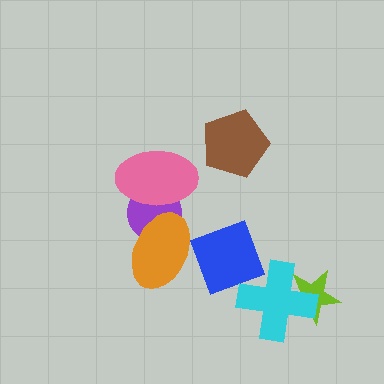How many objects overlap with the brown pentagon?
0 objects overlap with the brown pentagon.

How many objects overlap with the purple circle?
2 objects overlap with the purple circle.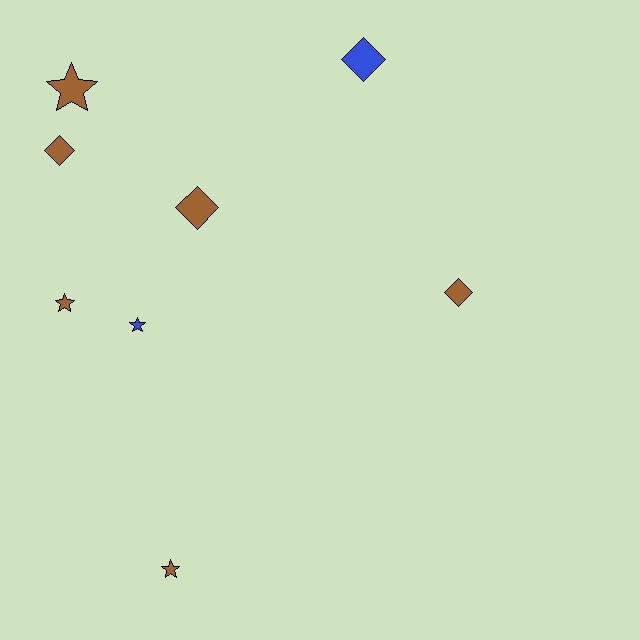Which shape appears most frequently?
Star, with 4 objects.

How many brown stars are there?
There are 3 brown stars.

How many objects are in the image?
There are 8 objects.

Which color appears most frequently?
Brown, with 6 objects.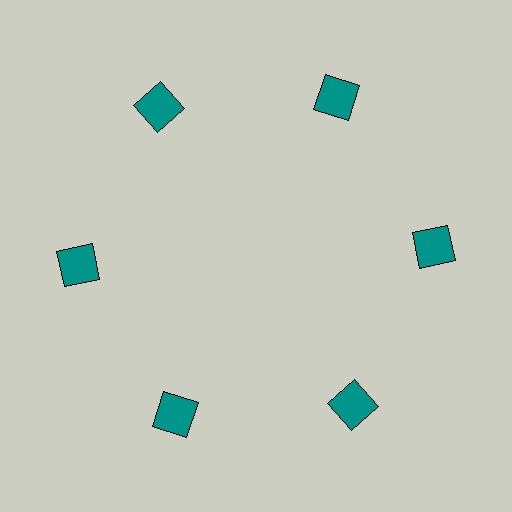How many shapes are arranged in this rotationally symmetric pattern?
There are 6 shapes, arranged in 6 groups of 1.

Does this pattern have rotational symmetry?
Yes, this pattern has 6-fold rotational symmetry. It looks the same after rotating 60 degrees around the center.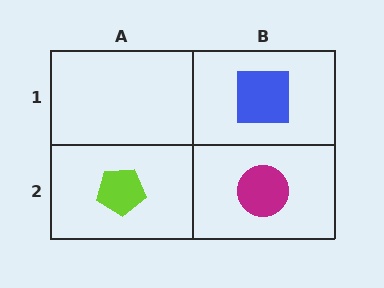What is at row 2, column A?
A lime pentagon.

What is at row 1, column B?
A blue square.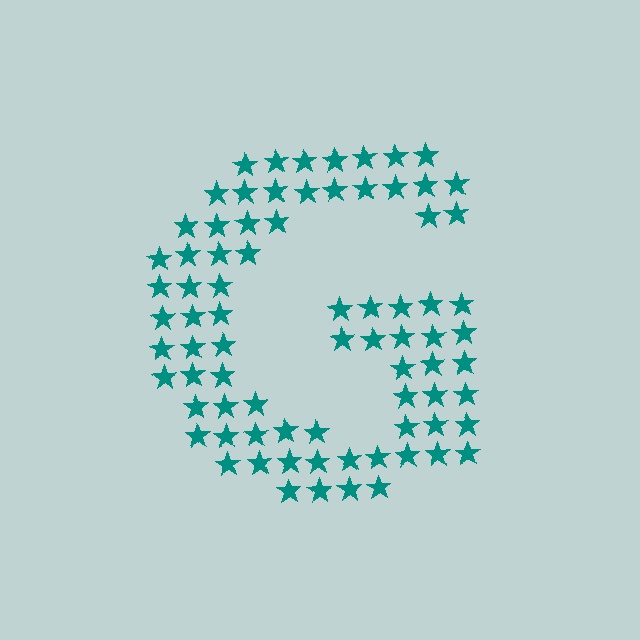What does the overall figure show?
The overall figure shows the letter G.